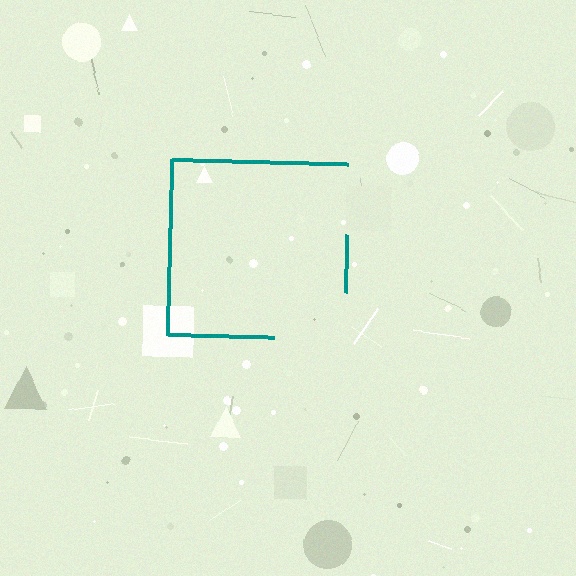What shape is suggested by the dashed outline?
The dashed outline suggests a square.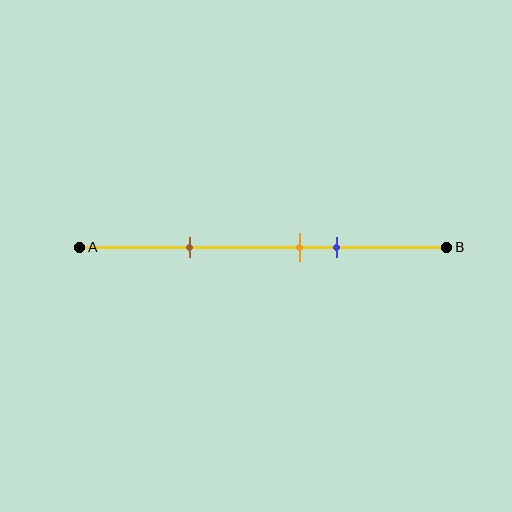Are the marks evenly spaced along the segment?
No, the marks are not evenly spaced.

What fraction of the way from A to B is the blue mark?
The blue mark is approximately 70% (0.7) of the way from A to B.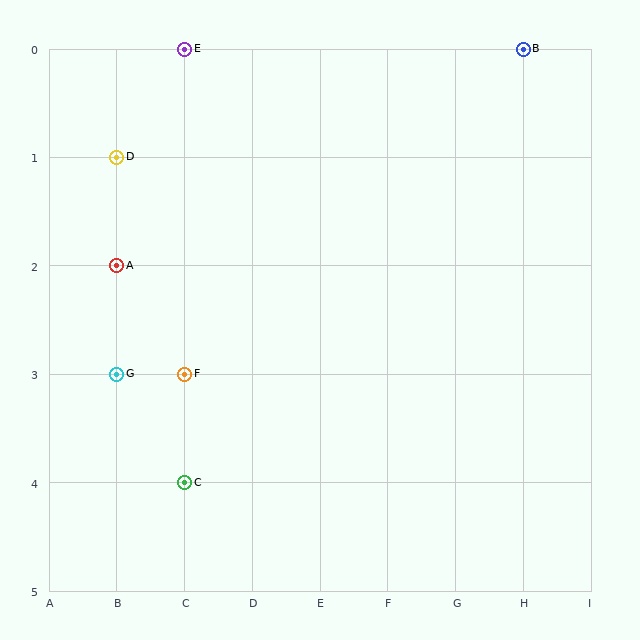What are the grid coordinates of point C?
Point C is at grid coordinates (C, 4).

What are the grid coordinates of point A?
Point A is at grid coordinates (B, 2).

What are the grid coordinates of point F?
Point F is at grid coordinates (C, 3).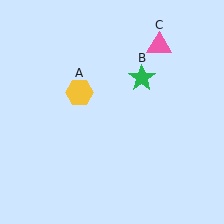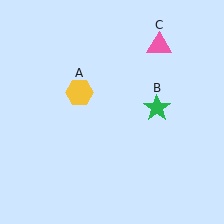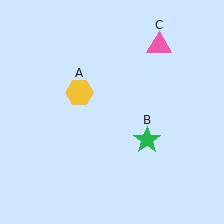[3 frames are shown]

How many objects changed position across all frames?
1 object changed position: green star (object B).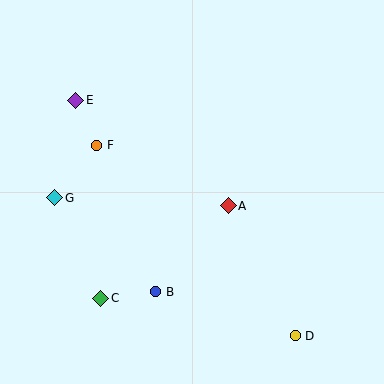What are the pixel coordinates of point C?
Point C is at (101, 298).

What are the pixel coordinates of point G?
Point G is at (55, 198).